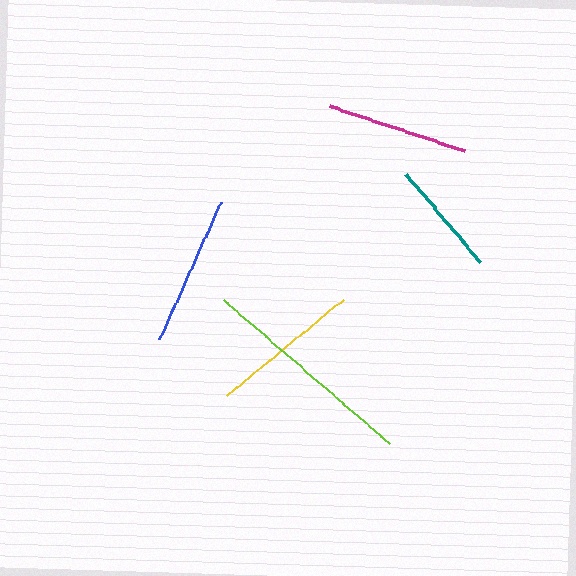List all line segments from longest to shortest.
From longest to shortest: lime, yellow, blue, magenta, teal.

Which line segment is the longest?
The lime line is the longest at approximately 220 pixels.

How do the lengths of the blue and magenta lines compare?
The blue and magenta lines are approximately the same length.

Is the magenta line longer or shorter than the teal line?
The magenta line is longer than the teal line.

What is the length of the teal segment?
The teal segment is approximately 115 pixels long.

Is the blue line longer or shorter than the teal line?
The blue line is longer than the teal line.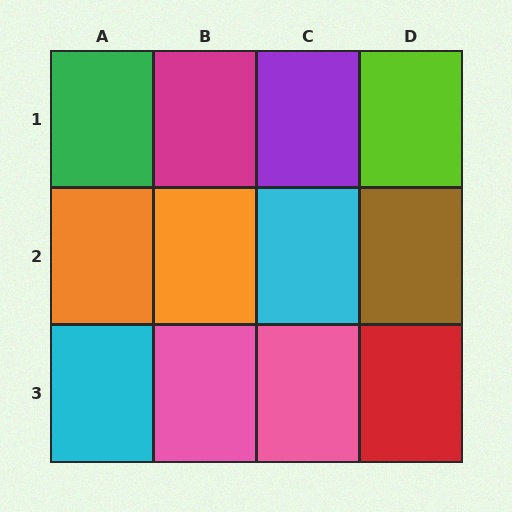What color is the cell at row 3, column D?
Red.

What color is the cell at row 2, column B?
Orange.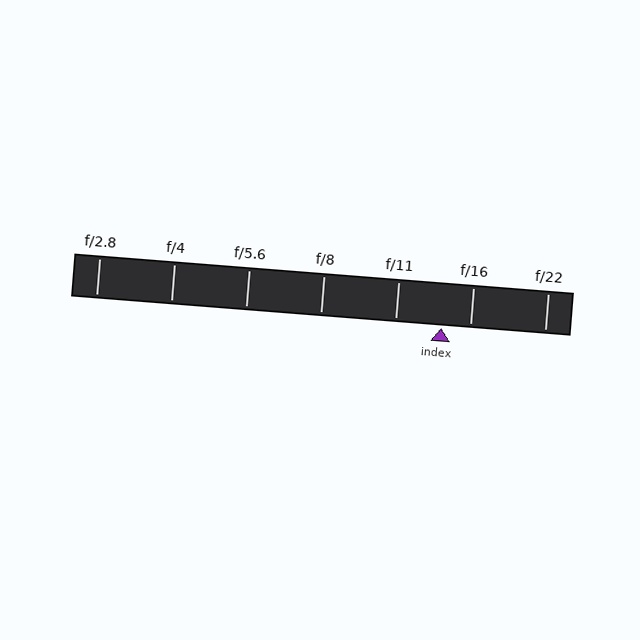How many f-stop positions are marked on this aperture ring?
There are 7 f-stop positions marked.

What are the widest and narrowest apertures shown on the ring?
The widest aperture shown is f/2.8 and the narrowest is f/22.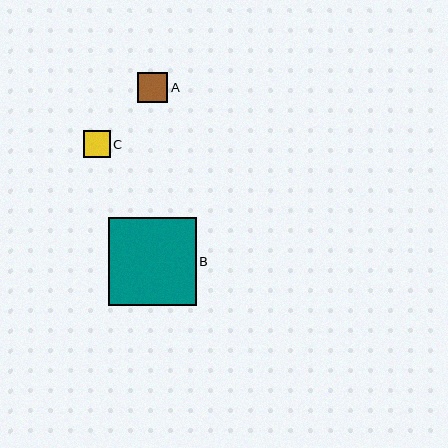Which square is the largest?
Square B is the largest with a size of approximately 88 pixels.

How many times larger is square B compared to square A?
Square B is approximately 2.9 times the size of square A.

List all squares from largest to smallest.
From largest to smallest: B, A, C.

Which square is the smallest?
Square C is the smallest with a size of approximately 27 pixels.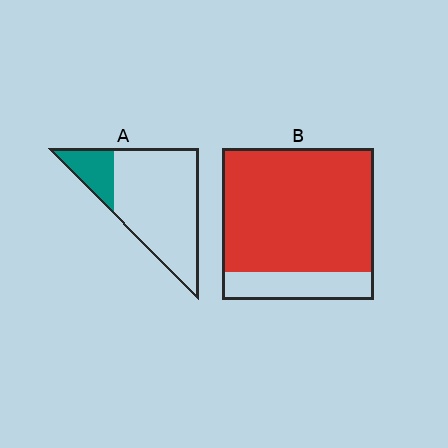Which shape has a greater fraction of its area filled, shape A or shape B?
Shape B.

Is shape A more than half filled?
No.